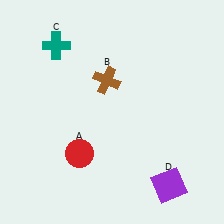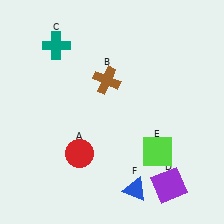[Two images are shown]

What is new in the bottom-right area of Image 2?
A lime square (E) was added in the bottom-right area of Image 2.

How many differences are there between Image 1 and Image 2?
There are 2 differences between the two images.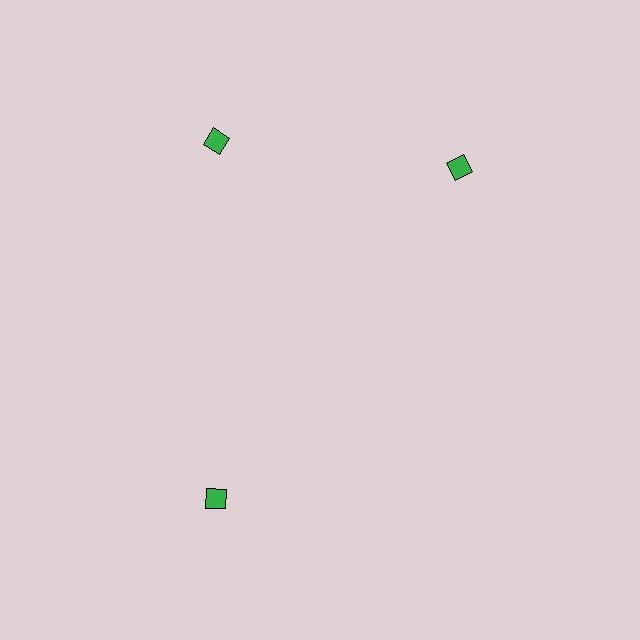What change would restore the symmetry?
The symmetry would be restored by rotating it back into even spacing with its neighbors so that all 3 diamonds sit at equal angles and equal distance from the center.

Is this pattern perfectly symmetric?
No. The 3 green diamonds are arranged in a ring, but one element near the 3 o'clock position is rotated out of alignment along the ring, breaking the 3-fold rotational symmetry.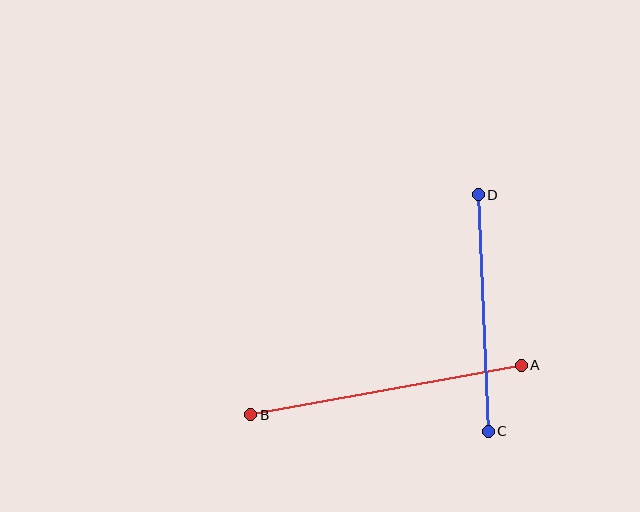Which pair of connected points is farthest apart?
Points A and B are farthest apart.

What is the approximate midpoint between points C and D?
The midpoint is at approximately (483, 313) pixels.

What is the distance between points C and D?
The distance is approximately 237 pixels.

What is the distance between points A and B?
The distance is approximately 275 pixels.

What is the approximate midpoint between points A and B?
The midpoint is at approximately (386, 390) pixels.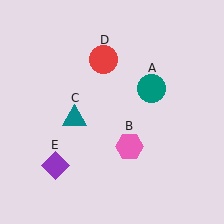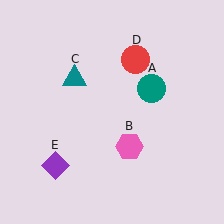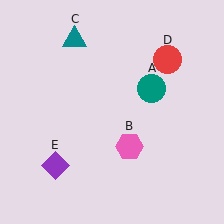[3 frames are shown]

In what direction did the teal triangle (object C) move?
The teal triangle (object C) moved up.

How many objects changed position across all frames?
2 objects changed position: teal triangle (object C), red circle (object D).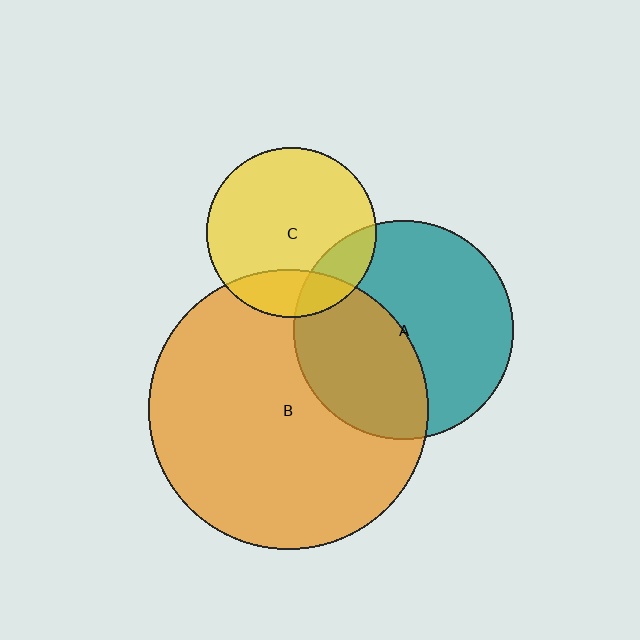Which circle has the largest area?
Circle B (orange).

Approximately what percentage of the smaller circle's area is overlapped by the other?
Approximately 20%.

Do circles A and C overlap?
Yes.